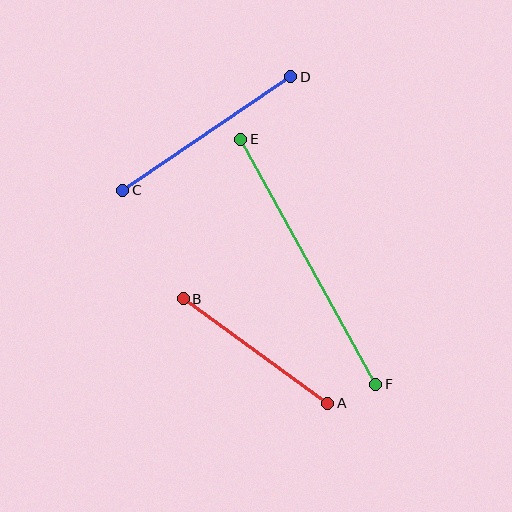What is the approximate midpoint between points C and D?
The midpoint is at approximately (207, 134) pixels.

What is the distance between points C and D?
The distance is approximately 203 pixels.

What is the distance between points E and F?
The distance is approximately 280 pixels.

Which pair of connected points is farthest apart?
Points E and F are farthest apart.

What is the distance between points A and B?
The distance is approximately 178 pixels.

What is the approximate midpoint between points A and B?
The midpoint is at approximately (255, 351) pixels.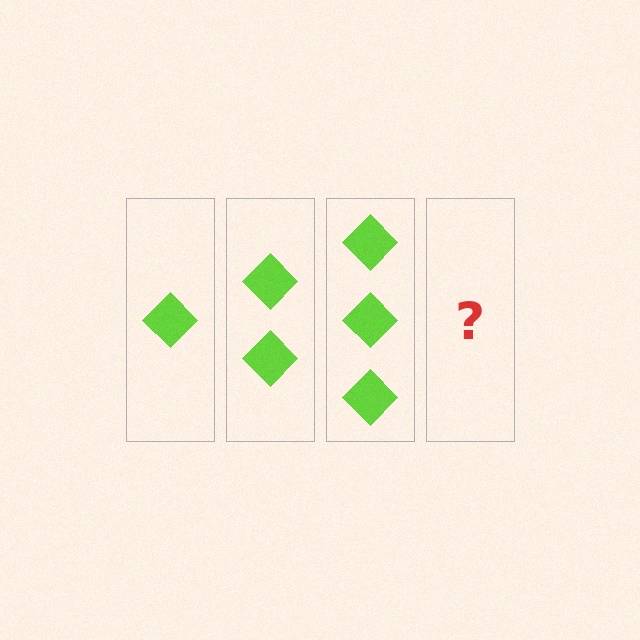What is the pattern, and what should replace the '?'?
The pattern is that each step adds one more diamond. The '?' should be 4 diamonds.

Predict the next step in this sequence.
The next step is 4 diamonds.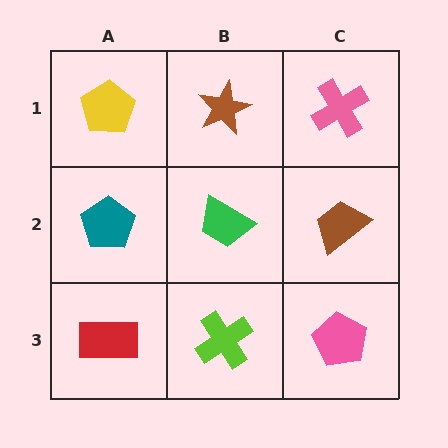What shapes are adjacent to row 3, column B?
A green trapezoid (row 2, column B), a red rectangle (row 3, column A), a pink pentagon (row 3, column C).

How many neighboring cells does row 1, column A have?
2.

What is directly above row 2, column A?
A yellow pentagon.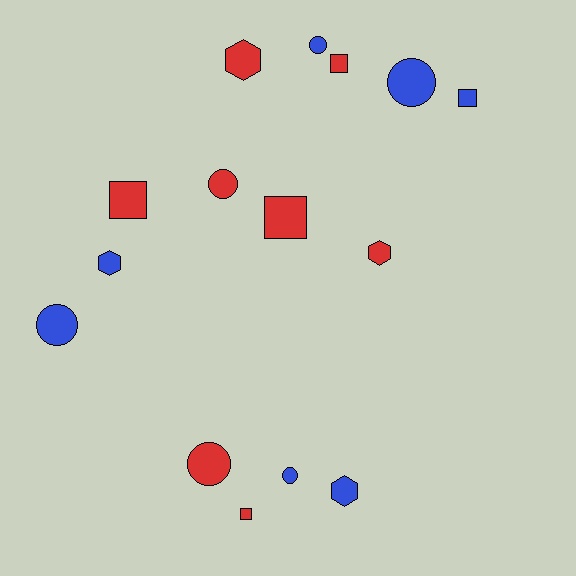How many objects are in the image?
There are 15 objects.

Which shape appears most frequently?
Circle, with 6 objects.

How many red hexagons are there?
There are 2 red hexagons.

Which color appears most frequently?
Red, with 8 objects.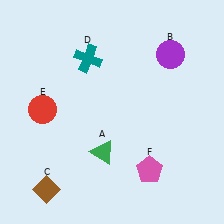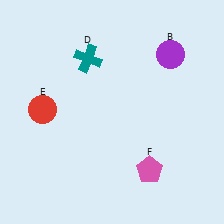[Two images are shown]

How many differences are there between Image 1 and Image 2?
There are 2 differences between the two images.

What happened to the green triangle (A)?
The green triangle (A) was removed in Image 2. It was in the bottom-left area of Image 1.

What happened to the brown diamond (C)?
The brown diamond (C) was removed in Image 2. It was in the bottom-left area of Image 1.